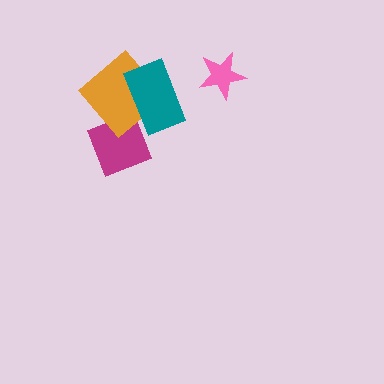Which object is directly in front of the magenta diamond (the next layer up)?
The orange diamond is directly in front of the magenta diamond.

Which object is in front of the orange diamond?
The teal rectangle is in front of the orange diamond.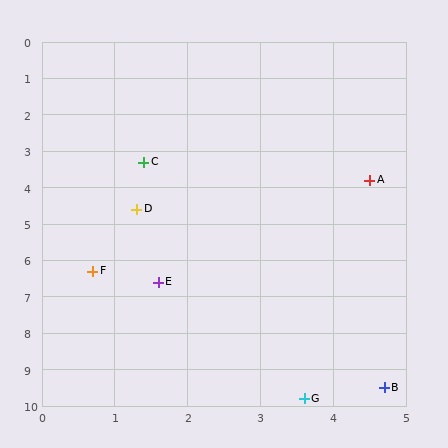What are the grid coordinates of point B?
Point B is at approximately (4.7, 9.5).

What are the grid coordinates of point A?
Point A is at approximately (4.5, 3.8).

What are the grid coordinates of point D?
Point D is at approximately (1.3, 4.6).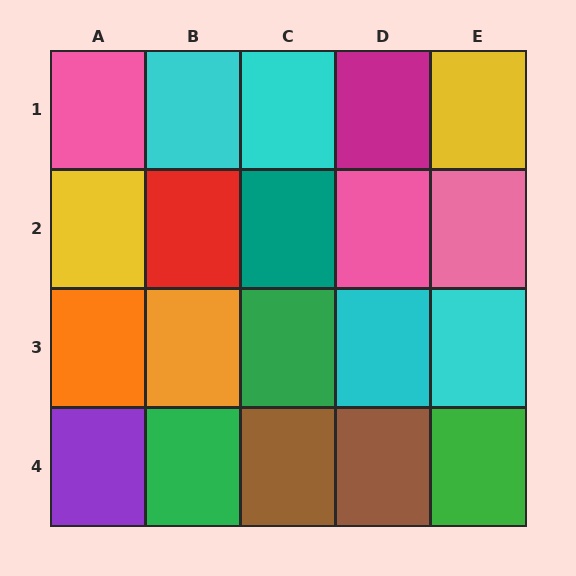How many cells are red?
1 cell is red.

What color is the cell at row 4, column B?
Green.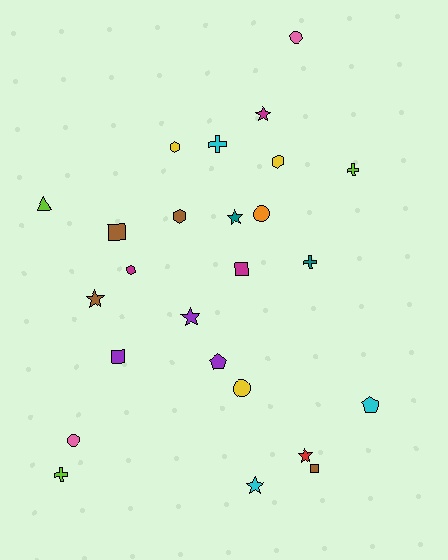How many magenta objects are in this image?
There are 3 magenta objects.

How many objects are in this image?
There are 25 objects.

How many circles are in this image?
There are 4 circles.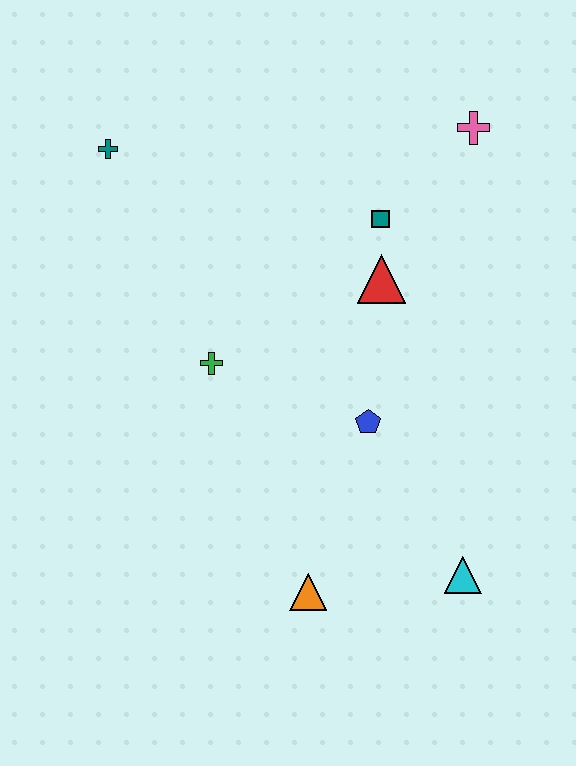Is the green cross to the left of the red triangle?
Yes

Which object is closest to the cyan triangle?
The orange triangle is closest to the cyan triangle.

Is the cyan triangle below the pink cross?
Yes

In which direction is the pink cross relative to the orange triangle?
The pink cross is above the orange triangle.